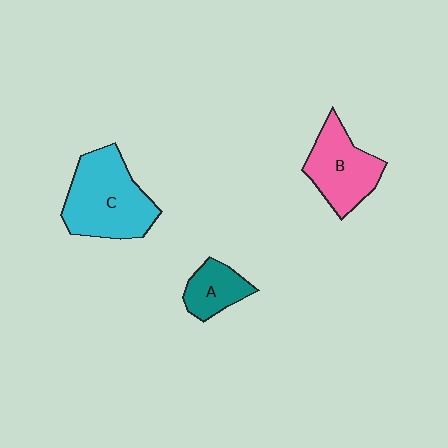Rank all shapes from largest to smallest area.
From largest to smallest: C (cyan), B (pink), A (teal).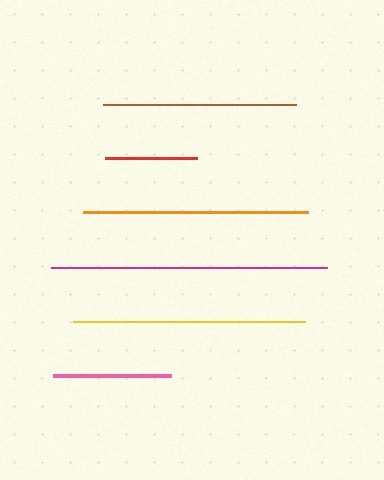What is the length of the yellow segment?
The yellow segment is approximately 232 pixels long.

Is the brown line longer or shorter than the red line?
The brown line is longer than the red line.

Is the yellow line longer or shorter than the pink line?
The yellow line is longer than the pink line.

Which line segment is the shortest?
The red line is the shortest at approximately 92 pixels.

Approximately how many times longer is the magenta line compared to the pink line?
The magenta line is approximately 2.3 times the length of the pink line.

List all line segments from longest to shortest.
From longest to shortest: magenta, yellow, orange, brown, pink, red.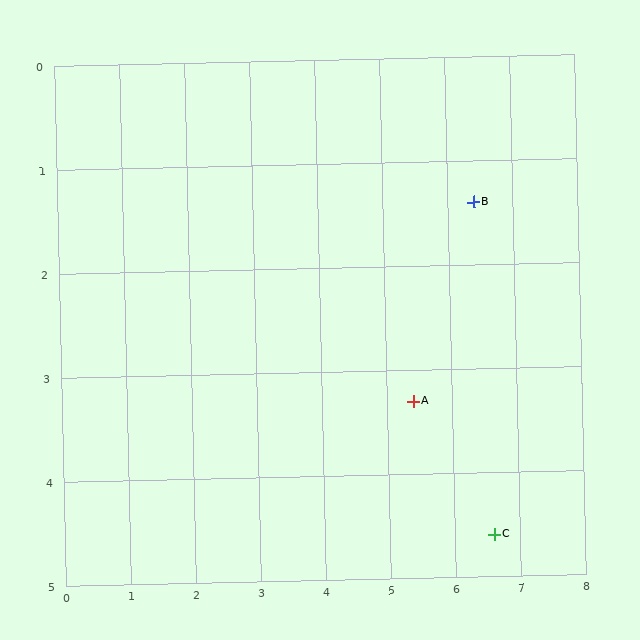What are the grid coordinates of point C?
Point C is at approximately (6.6, 4.6).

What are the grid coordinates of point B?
Point B is at approximately (6.4, 1.4).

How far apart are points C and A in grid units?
Points C and A are about 1.8 grid units apart.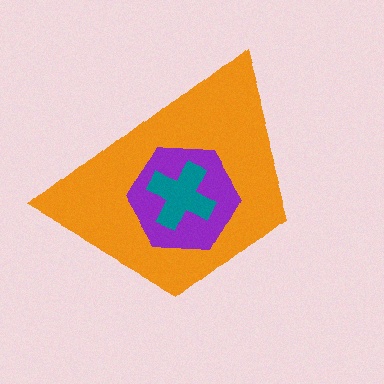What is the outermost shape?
The orange trapezoid.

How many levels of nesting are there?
3.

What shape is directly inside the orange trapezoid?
The purple hexagon.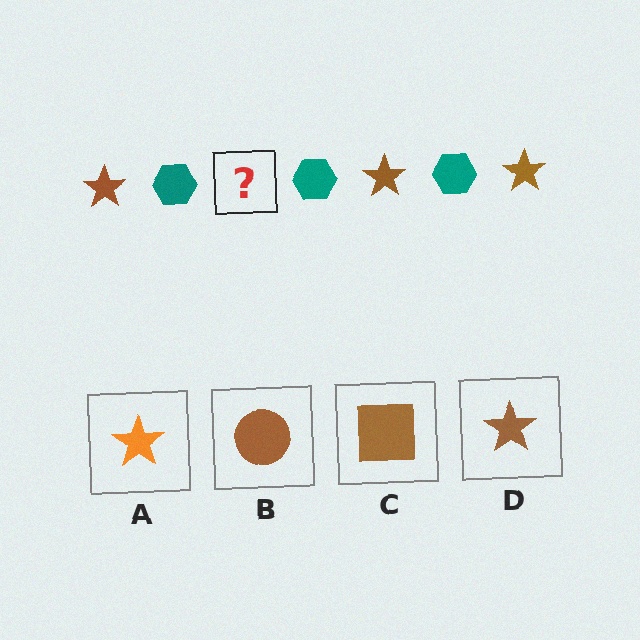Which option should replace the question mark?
Option D.